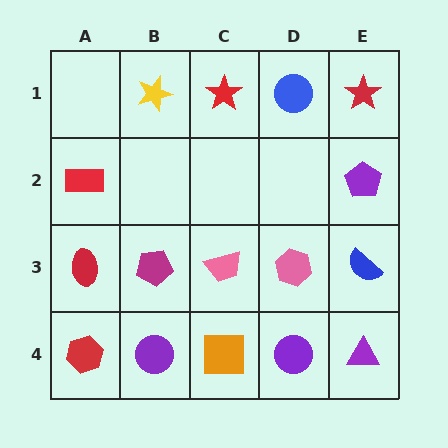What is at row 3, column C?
A pink trapezoid.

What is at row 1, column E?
A red star.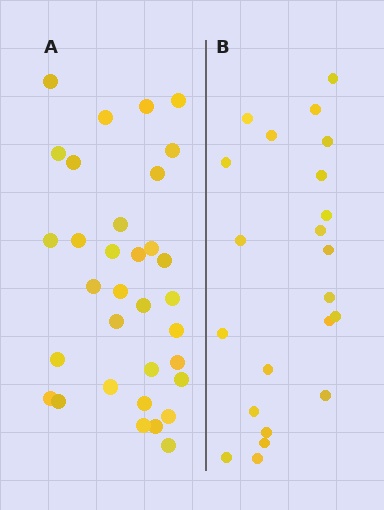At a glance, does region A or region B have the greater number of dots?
Region A (the left region) has more dots.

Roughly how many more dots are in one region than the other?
Region A has roughly 12 or so more dots than region B.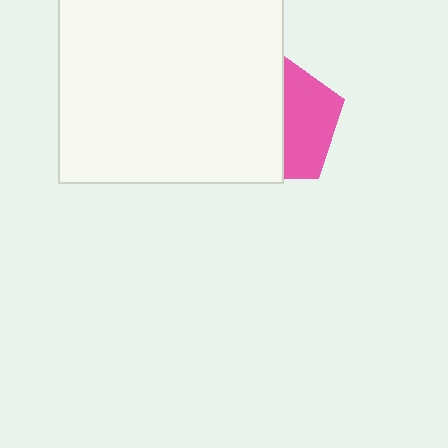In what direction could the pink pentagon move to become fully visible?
The pink pentagon could move right. That would shift it out from behind the white square entirely.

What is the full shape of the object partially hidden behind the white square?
The partially hidden object is a pink pentagon.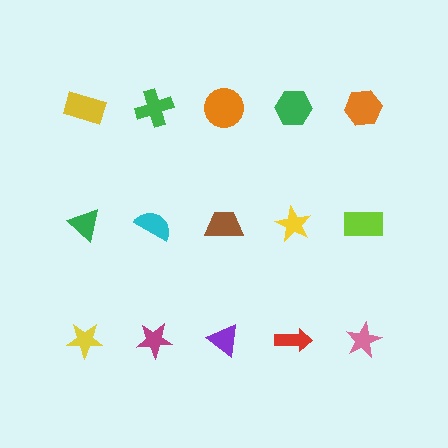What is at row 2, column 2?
A cyan semicircle.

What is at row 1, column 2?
A green cross.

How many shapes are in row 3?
5 shapes.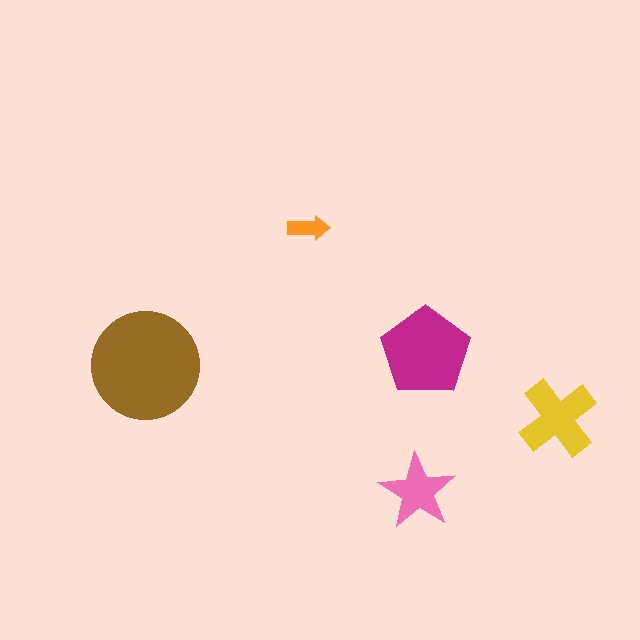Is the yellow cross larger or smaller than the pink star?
Larger.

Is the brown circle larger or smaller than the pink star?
Larger.